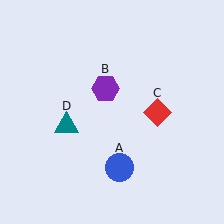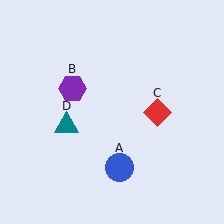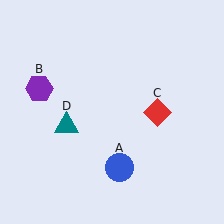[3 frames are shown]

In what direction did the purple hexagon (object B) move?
The purple hexagon (object B) moved left.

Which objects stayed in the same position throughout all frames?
Blue circle (object A) and red diamond (object C) and teal triangle (object D) remained stationary.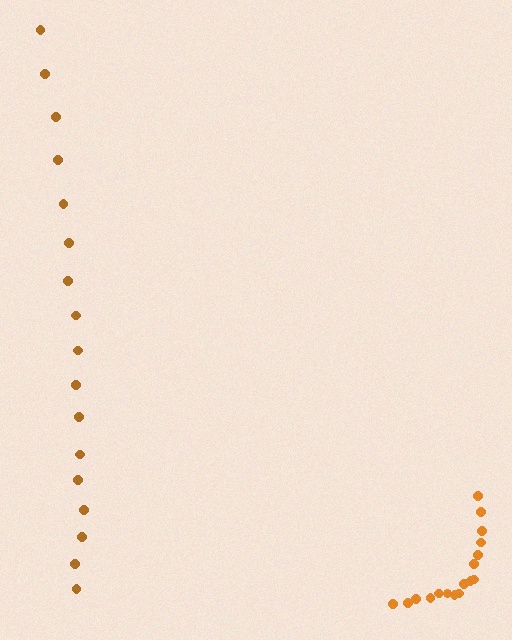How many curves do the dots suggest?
There are 2 distinct paths.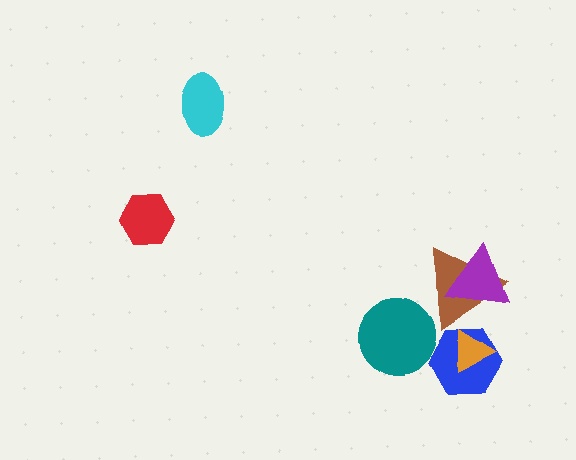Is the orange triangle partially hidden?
No, no other shape covers it.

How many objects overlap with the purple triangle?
1 object overlaps with the purple triangle.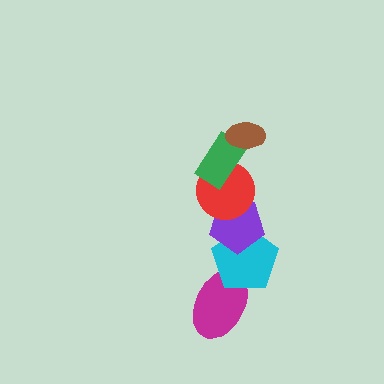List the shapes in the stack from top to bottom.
From top to bottom: the brown ellipse, the green rectangle, the red circle, the purple pentagon, the cyan pentagon, the magenta ellipse.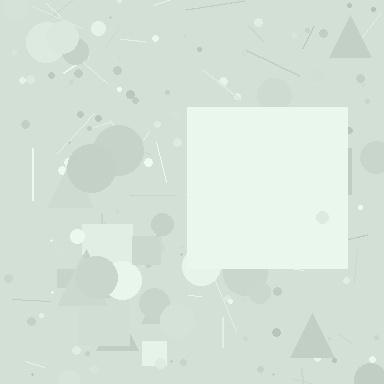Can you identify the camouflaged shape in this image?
The camouflaged shape is a square.